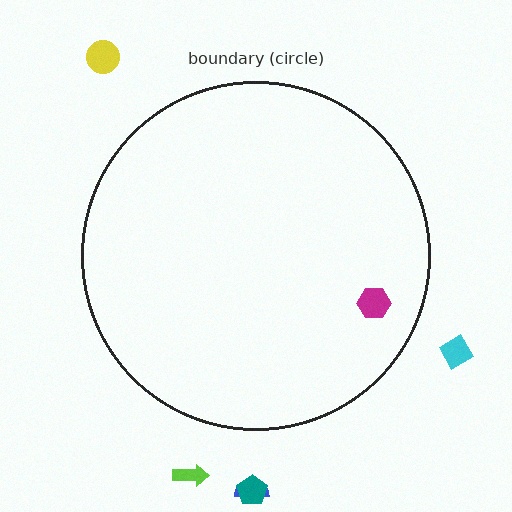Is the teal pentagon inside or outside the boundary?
Outside.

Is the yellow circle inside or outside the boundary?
Outside.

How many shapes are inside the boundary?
1 inside, 5 outside.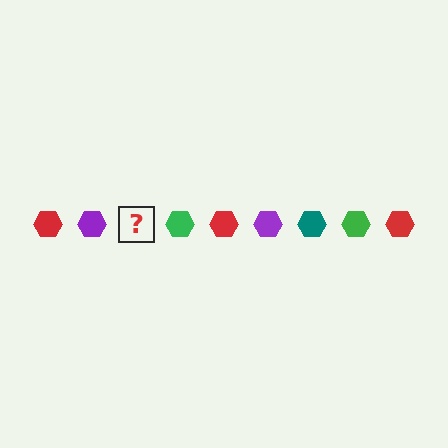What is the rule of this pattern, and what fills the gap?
The rule is that the pattern cycles through red, purple, teal, green hexagons. The gap should be filled with a teal hexagon.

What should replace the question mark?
The question mark should be replaced with a teal hexagon.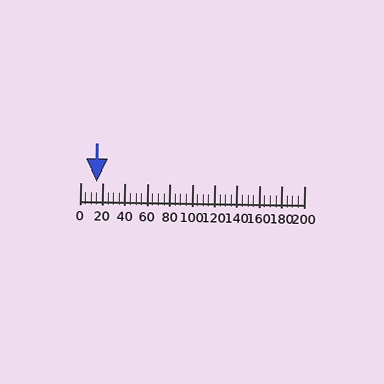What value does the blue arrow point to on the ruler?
The blue arrow points to approximately 15.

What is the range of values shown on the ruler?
The ruler shows values from 0 to 200.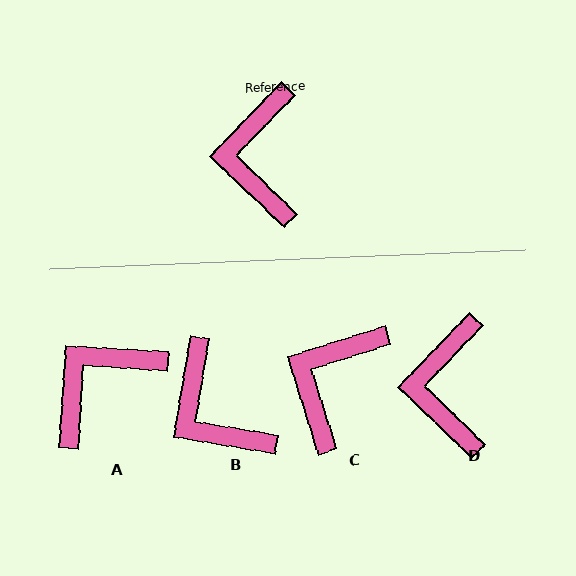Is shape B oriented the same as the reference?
No, it is off by about 34 degrees.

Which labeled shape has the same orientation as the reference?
D.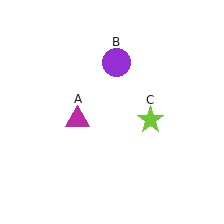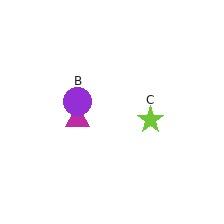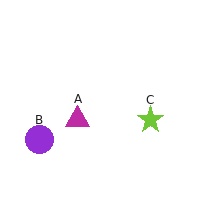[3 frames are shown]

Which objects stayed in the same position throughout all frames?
Magenta triangle (object A) and lime star (object C) remained stationary.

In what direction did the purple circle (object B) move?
The purple circle (object B) moved down and to the left.